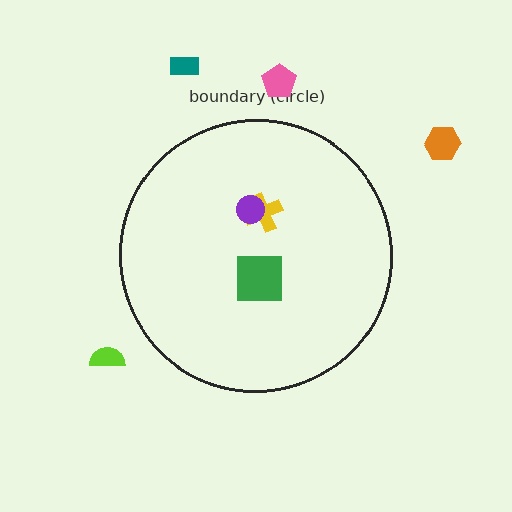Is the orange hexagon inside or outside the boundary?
Outside.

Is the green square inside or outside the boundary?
Inside.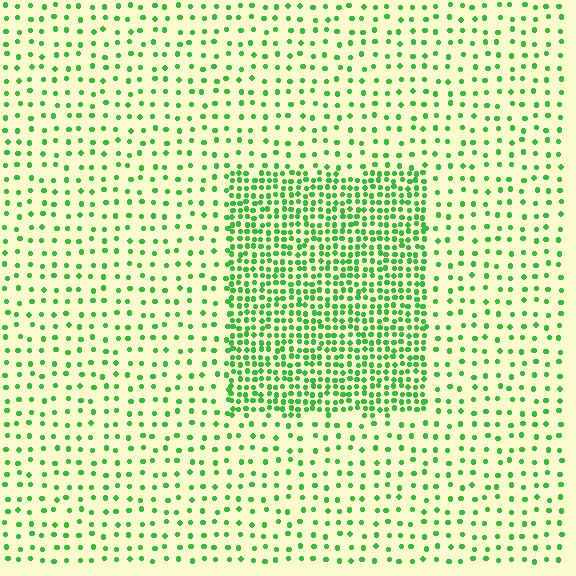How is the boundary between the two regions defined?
The boundary is defined by a change in element density (approximately 2.8x ratio). All elements are the same color, size, and shape.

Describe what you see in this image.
The image contains small green elements arranged at two different densities. A rectangle-shaped region is visible where the elements are more densely packed than the surrounding area.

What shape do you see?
I see a rectangle.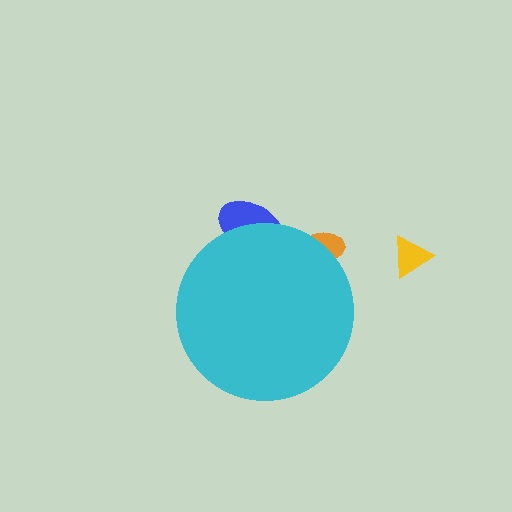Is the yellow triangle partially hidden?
No, the yellow triangle is fully visible.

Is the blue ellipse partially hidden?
Yes, the blue ellipse is partially hidden behind the cyan circle.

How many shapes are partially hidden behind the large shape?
2 shapes are partially hidden.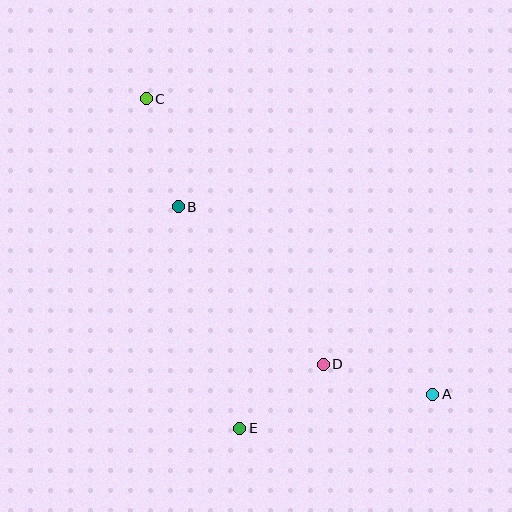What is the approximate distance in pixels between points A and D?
The distance between A and D is approximately 113 pixels.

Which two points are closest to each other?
Points D and E are closest to each other.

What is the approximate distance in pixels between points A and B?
The distance between A and B is approximately 316 pixels.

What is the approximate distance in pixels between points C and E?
The distance between C and E is approximately 342 pixels.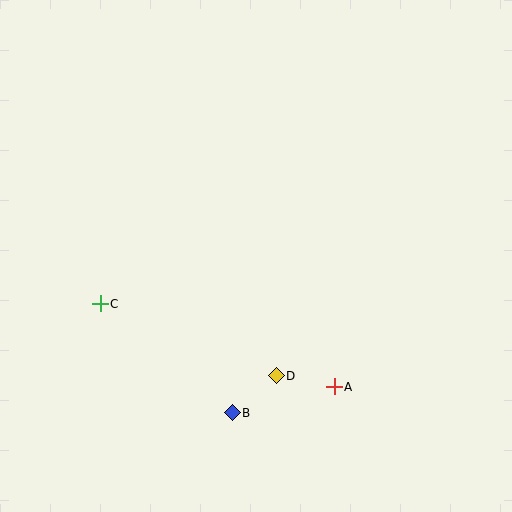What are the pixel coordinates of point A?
Point A is at (334, 387).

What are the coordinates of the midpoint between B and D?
The midpoint between B and D is at (254, 394).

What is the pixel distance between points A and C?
The distance between A and C is 248 pixels.